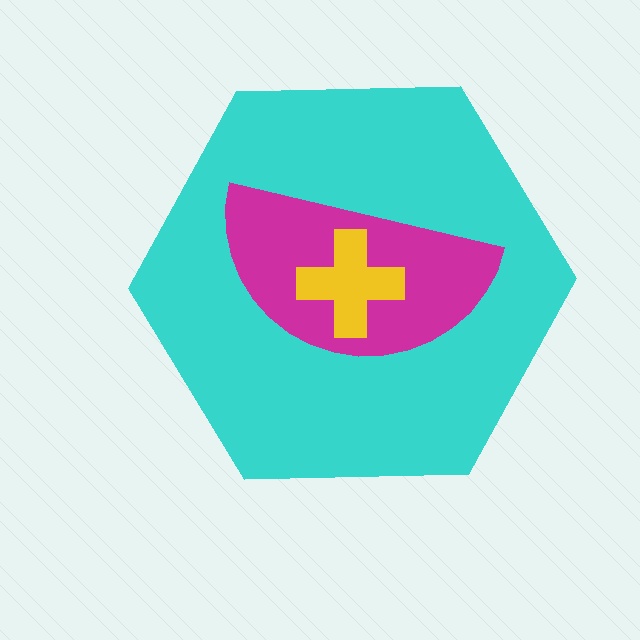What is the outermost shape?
The cyan hexagon.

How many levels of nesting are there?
3.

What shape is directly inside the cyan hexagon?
The magenta semicircle.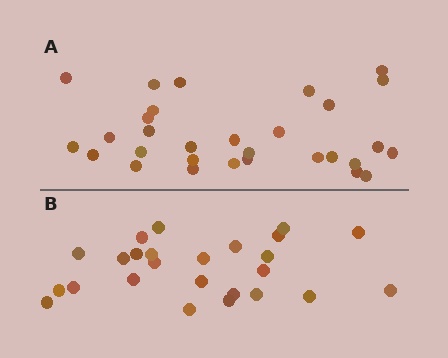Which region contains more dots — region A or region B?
Region A (the top region) has more dots.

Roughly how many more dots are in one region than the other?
Region A has about 5 more dots than region B.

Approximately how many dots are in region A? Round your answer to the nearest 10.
About 30 dots.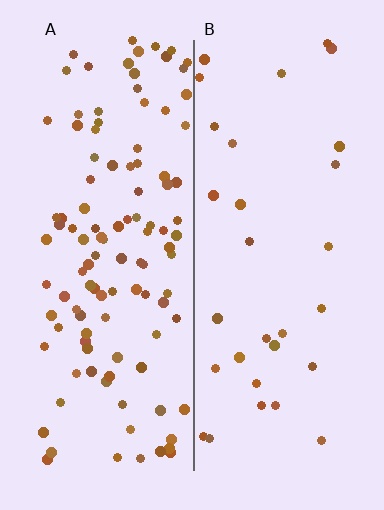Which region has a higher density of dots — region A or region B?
A (the left).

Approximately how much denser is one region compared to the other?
Approximately 3.6× — region A over region B.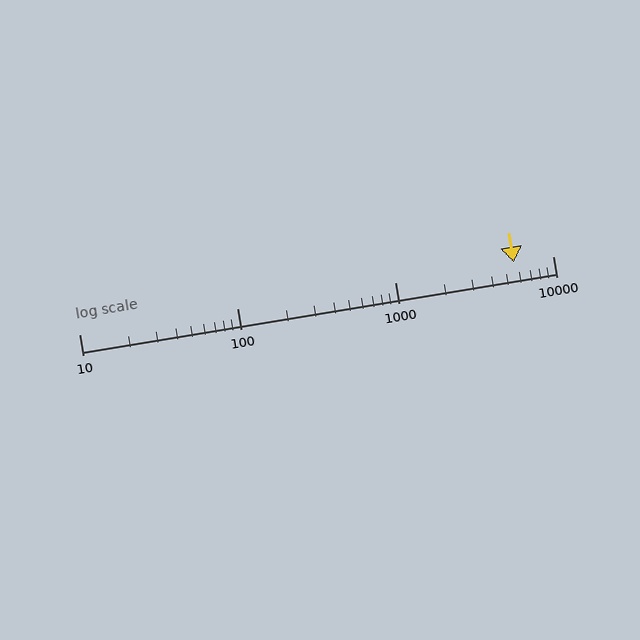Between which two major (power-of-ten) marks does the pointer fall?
The pointer is between 1000 and 10000.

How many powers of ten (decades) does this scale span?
The scale spans 3 decades, from 10 to 10000.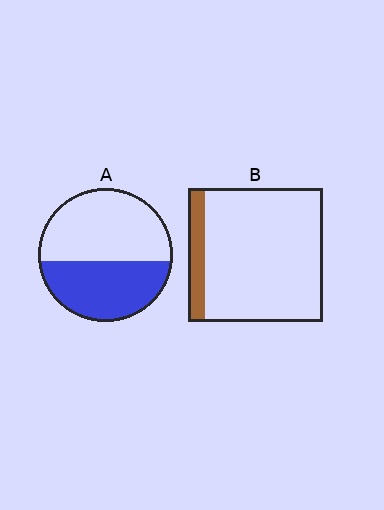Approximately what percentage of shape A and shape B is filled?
A is approximately 45% and B is approximately 15%.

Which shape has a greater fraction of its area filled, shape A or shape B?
Shape A.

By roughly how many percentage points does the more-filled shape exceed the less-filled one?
By roughly 30 percentage points (A over B).